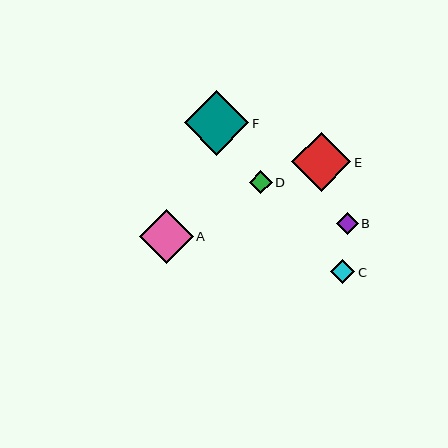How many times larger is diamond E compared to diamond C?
Diamond E is approximately 2.5 times the size of diamond C.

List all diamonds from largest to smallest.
From largest to smallest: F, E, A, C, D, B.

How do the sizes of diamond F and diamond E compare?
Diamond F and diamond E are approximately the same size.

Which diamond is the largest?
Diamond F is the largest with a size of approximately 65 pixels.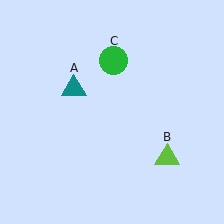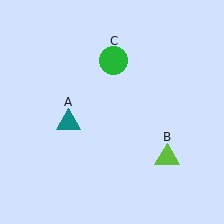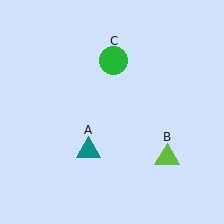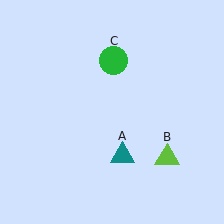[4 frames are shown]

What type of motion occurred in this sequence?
The teal triangle (object A) rotated counterclockwise around the center of the scene.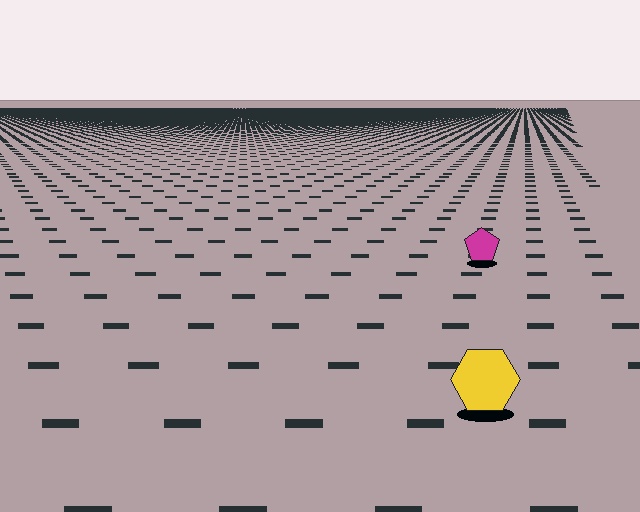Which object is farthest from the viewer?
The magenta pentagon is farthest from the viewer. It appears smaller and the ground texture around it is denser.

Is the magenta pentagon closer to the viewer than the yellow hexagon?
No. The yellow hexagon is closer — you can tell from the texture gradient: the ground texture is coarser near it.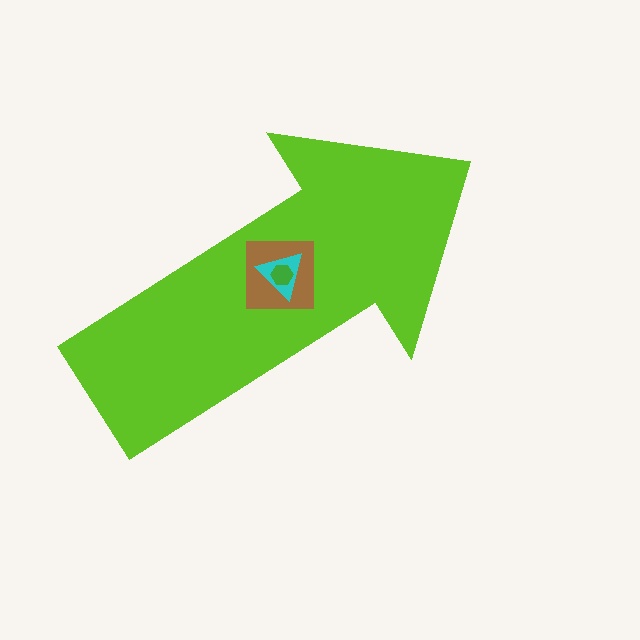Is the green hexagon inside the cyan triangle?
Yes.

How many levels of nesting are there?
4.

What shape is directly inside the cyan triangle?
The green hexagon.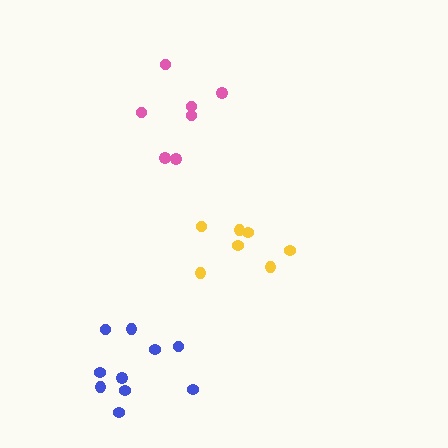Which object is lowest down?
The blue cluster is bottommost.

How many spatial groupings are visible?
There are 3 spatial groupings.